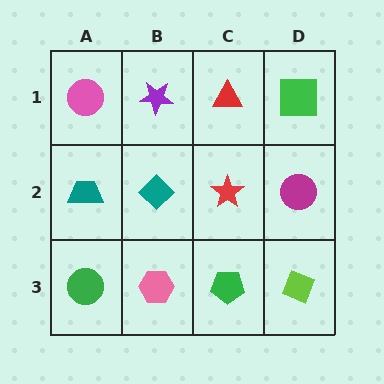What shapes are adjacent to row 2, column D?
A green square (row 1, column D), a lime diamond (row 3, column D), a red star (row 2, column C).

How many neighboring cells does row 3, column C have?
3.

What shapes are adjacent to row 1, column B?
A teal diamond (row 2, column B), a pink circle (row 1, column A), a red triangle (row 1, column C).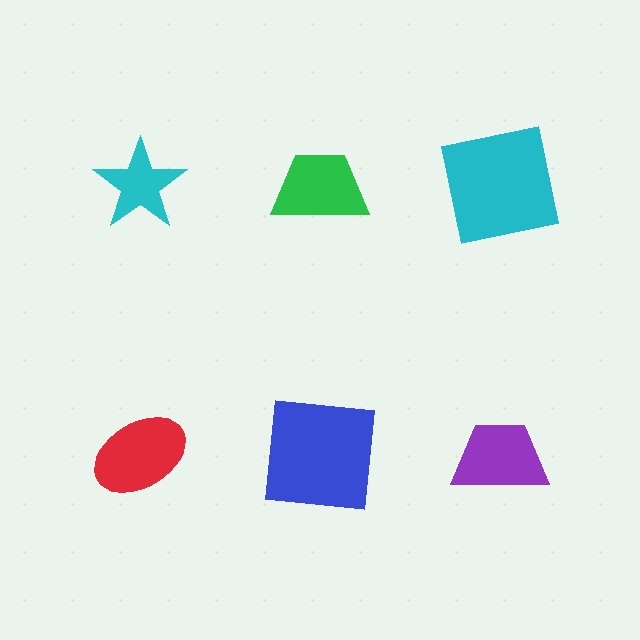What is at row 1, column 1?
A cyan star.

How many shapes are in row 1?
3 shapes.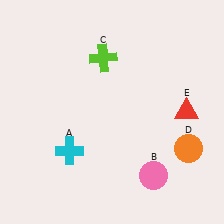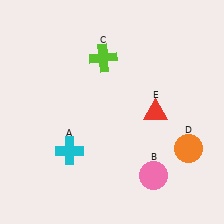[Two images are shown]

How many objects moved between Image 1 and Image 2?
1 object moved between the two images.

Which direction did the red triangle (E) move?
The red triangle (E) moved left.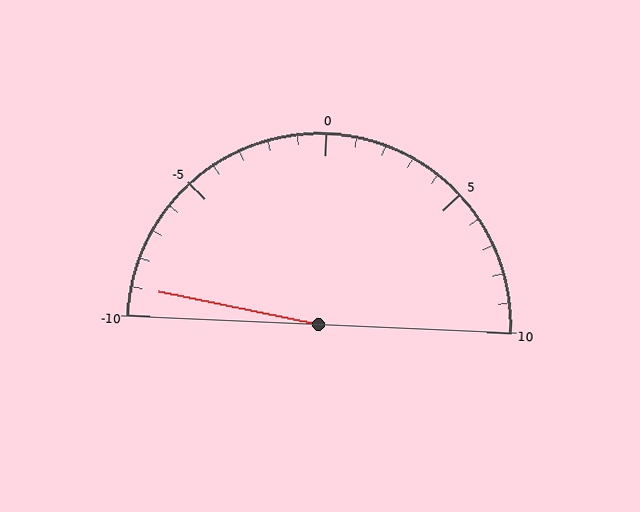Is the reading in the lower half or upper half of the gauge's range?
The reading is in the lower half of the range (-10 to 10).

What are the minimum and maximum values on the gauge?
The gauge ranges from -10 to 10.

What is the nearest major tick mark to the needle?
The nearest major tick mark is -10.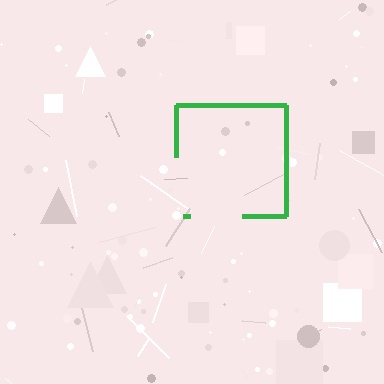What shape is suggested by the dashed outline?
The dashed outline suggests a square.